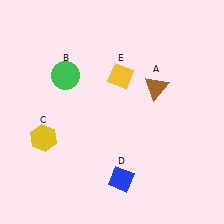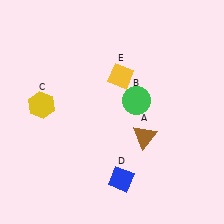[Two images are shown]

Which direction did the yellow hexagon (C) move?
The yellow hexagon (C) moved up.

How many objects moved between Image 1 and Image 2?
3 objects moved between the two images.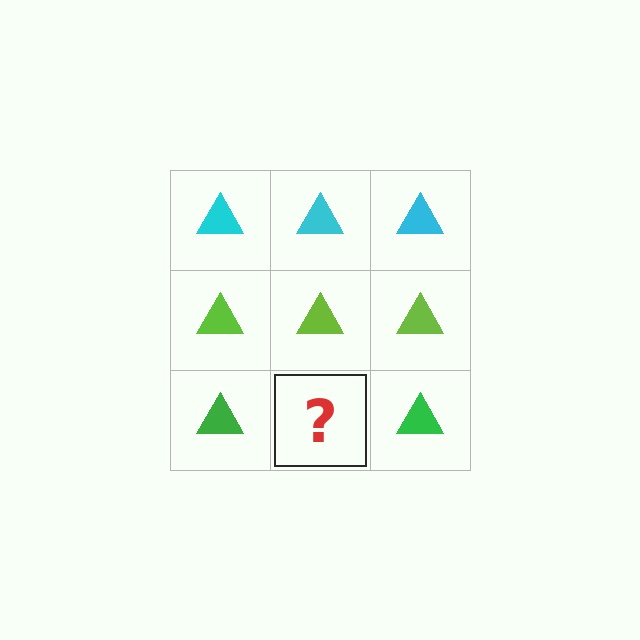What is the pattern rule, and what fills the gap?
The rule is that each row has a consistent color. The gap should be filled with a green triangle.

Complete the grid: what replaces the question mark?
The question mark should be replaced with a green triangle.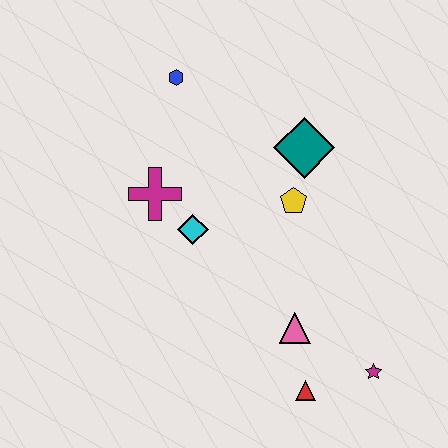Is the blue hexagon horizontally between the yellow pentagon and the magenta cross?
Yes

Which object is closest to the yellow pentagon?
The teal diamond is closest to the yellow pentagon.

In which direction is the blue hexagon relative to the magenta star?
The blue hexagon is above the magenta star.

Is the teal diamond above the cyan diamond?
Yes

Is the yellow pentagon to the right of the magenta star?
No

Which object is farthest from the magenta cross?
The magenta star is farthest from the magenta cross.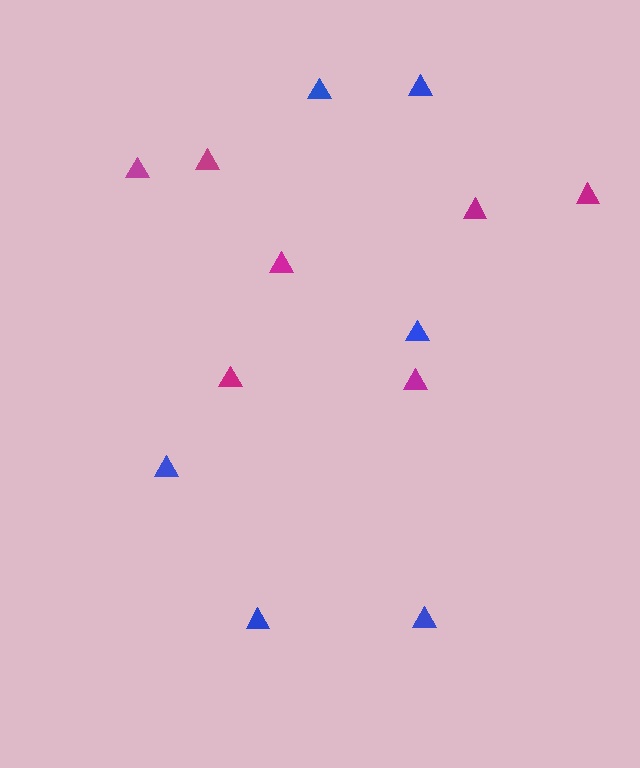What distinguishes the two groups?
There are 2 groups: one group of magenta triangles (7) and one group of blue triangles (6).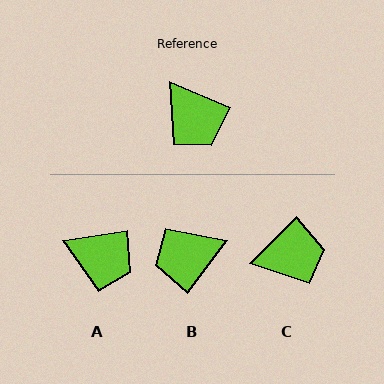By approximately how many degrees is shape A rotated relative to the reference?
Approximately 32 degrees counter-clockwise.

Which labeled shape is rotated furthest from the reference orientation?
B, about 104 degrees away.